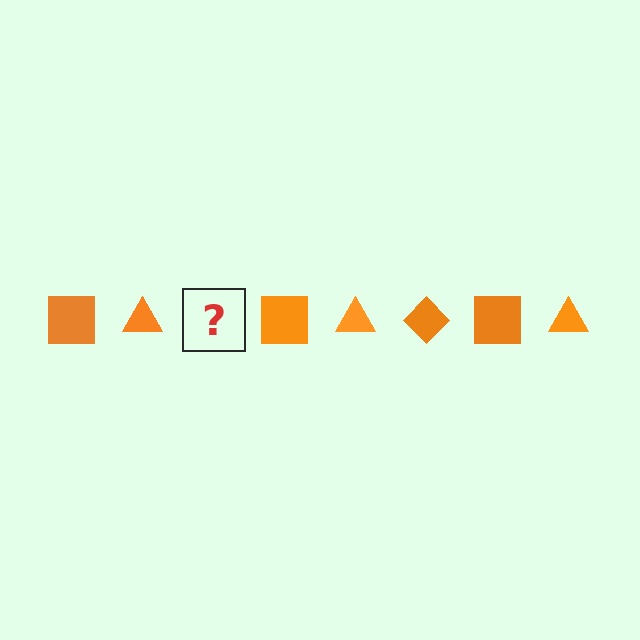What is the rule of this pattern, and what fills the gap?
The rule is that the pattern cycles through square, triangle, diamond shapes in orange. The gap should be filled with an orange diamond.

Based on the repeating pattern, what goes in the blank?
The blank should be an orange diamond.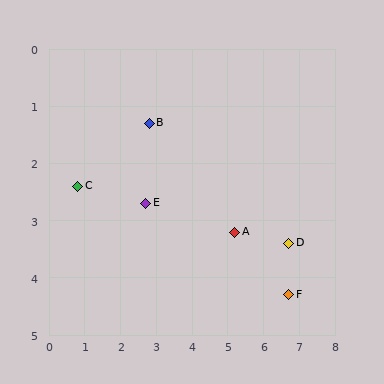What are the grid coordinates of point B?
Point B is at approximately (2.8, 1.3).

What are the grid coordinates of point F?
Point F is at approximately (6.7, 4.3).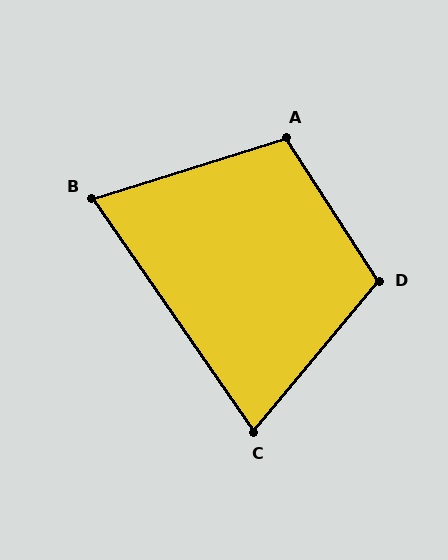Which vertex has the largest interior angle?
D, at approximately 107 degrees.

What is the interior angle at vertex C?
Approximately 74 degrees (acute).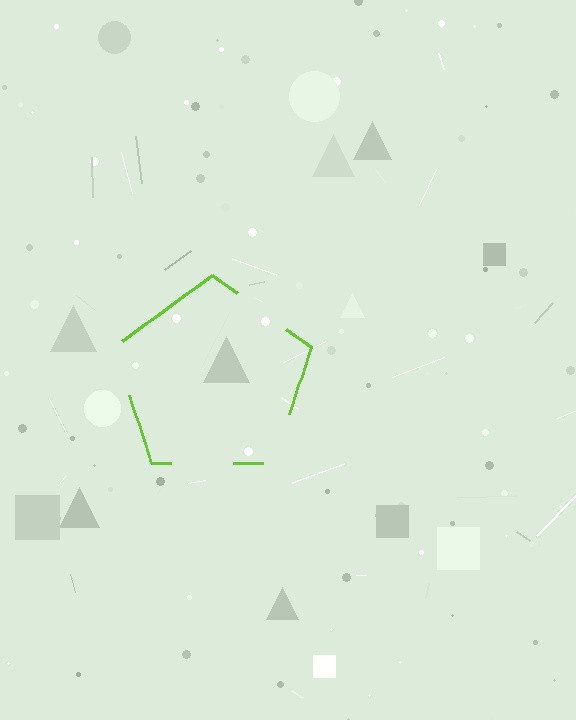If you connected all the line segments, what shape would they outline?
They would outline a pentagon.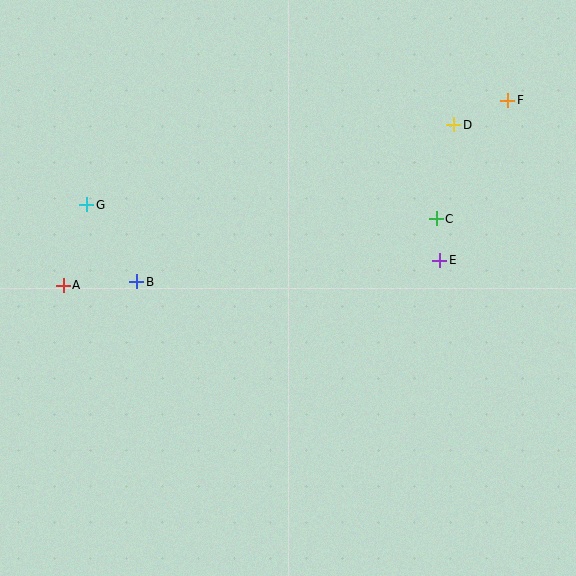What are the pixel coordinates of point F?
Point F is at (508, 100).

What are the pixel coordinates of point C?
Point C is at (436, 219).